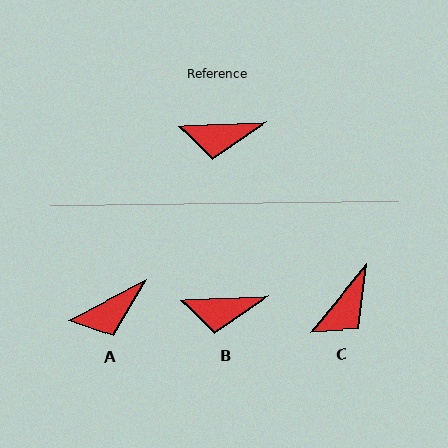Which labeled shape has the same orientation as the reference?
B.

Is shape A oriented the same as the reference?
No, it is off by about 25 degrees.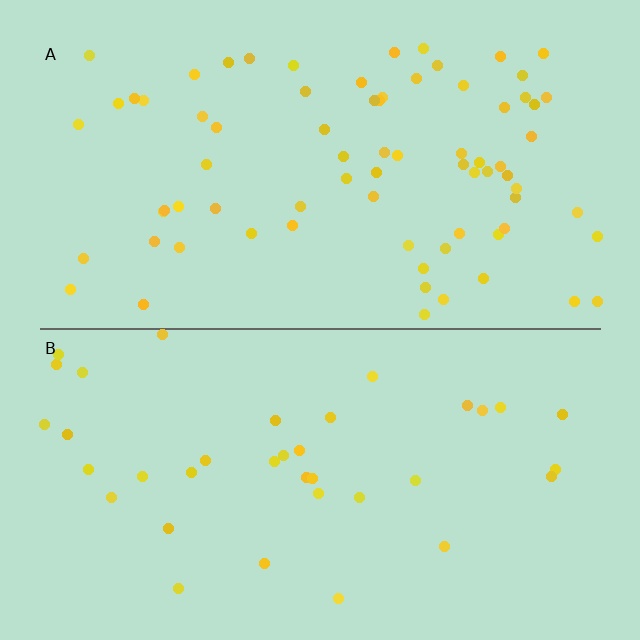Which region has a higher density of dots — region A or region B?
A (the top).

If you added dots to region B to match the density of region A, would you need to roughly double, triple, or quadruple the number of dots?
Approximately double.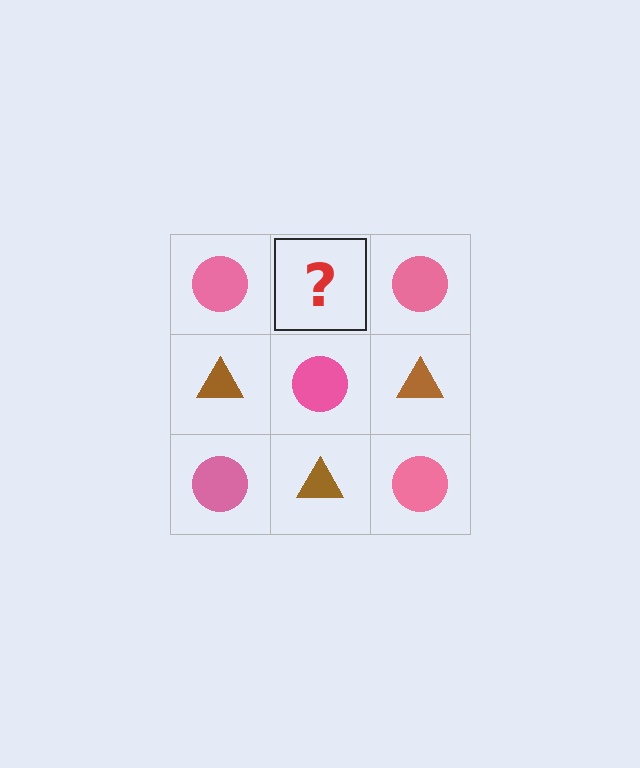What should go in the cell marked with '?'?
The missing cell should contain a brown triangle.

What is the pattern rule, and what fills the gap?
The rule is that it alternates pink circle and brown triangle in a checkerboard pattern. The gap should be filled with a brown triangle.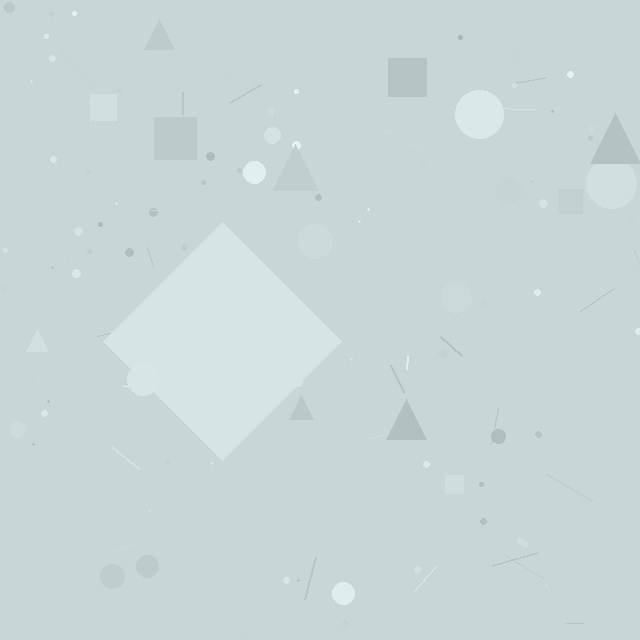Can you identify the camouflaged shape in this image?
The camouflaged shape is a diamond.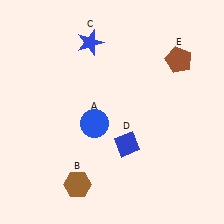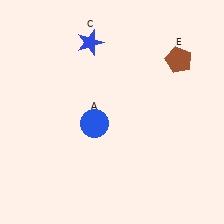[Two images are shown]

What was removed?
The brown hexagon (B), the blue diamond (D) were removed in Image 2.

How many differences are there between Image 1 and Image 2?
There are 2 differences between the two images.